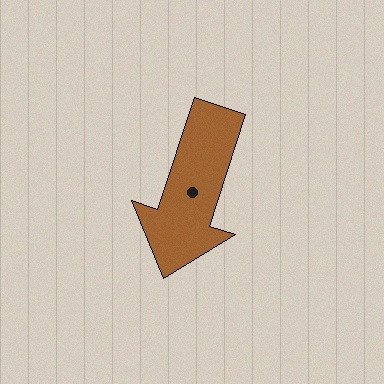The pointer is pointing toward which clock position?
Roughly 7 o'clock.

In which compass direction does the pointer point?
South.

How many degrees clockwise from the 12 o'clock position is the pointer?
Approximately 198 degrees.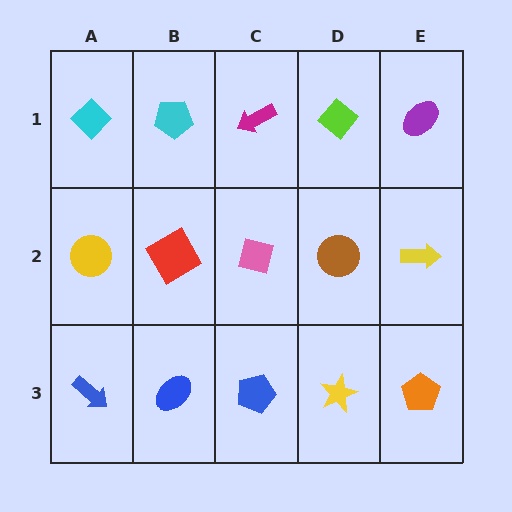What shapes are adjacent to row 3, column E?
A yellow arrow (row 2, column E), a yellow star (row 3, column D).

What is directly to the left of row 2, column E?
A brown circle.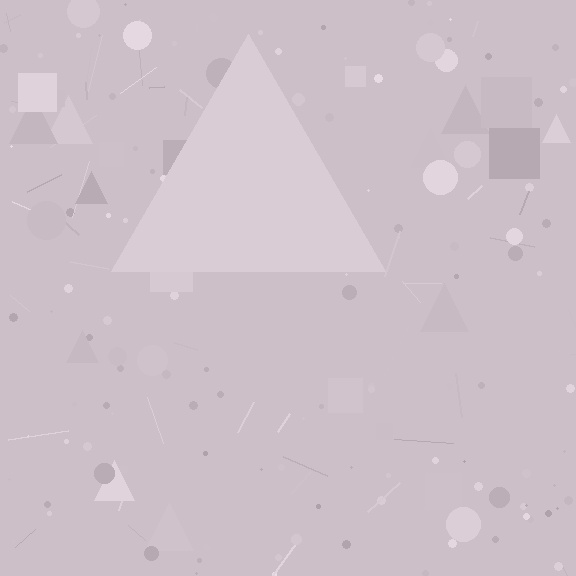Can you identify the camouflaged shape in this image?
The camouflaged shape is a triangle.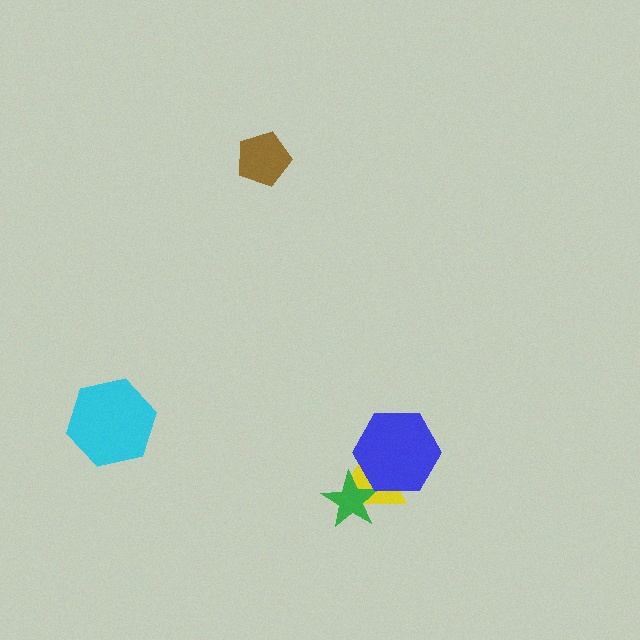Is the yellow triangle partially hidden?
Yes, it is partially covered by another shape.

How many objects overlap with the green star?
2 objects overlap with the green star.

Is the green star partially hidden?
Yes, it is partially covered by another shape.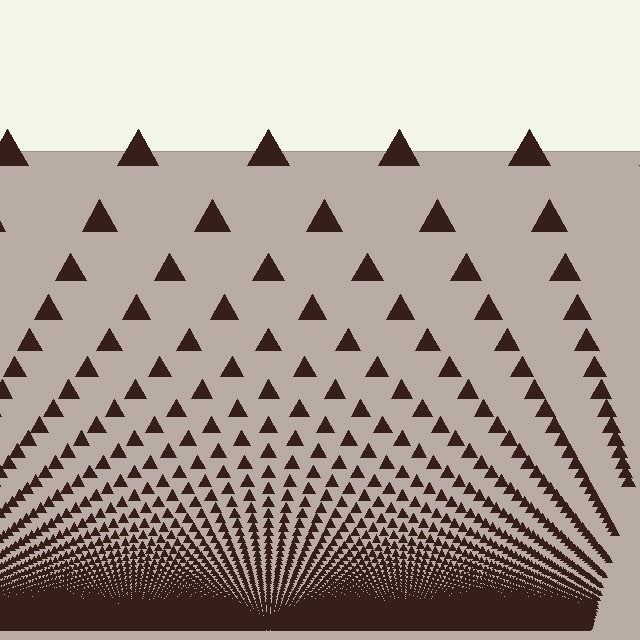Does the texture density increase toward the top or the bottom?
Density increases toward the bottom.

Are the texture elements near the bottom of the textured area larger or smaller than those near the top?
Smaller. The gradient is inverted — elements near the bottom are smaller and denser.